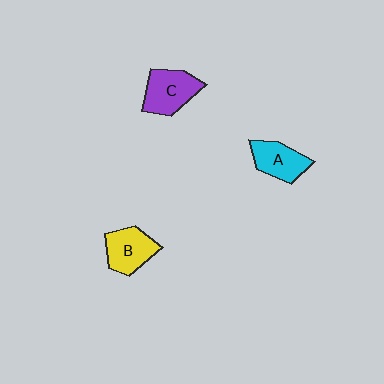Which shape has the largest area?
Shape C (purple).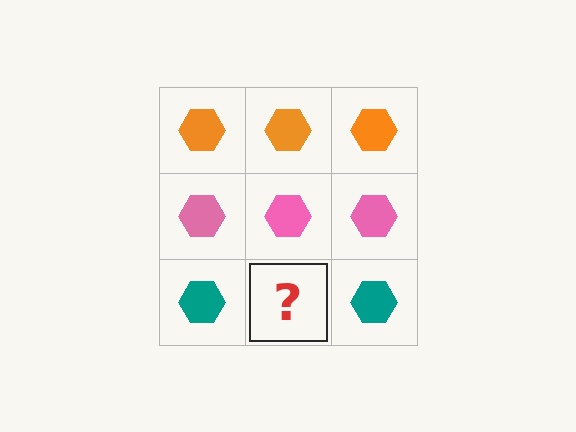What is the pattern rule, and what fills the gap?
The rule is that each row has a consistent color. The gap should be filled with a teal hexagon.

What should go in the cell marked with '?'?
The missing cell should contain a teal hexagon.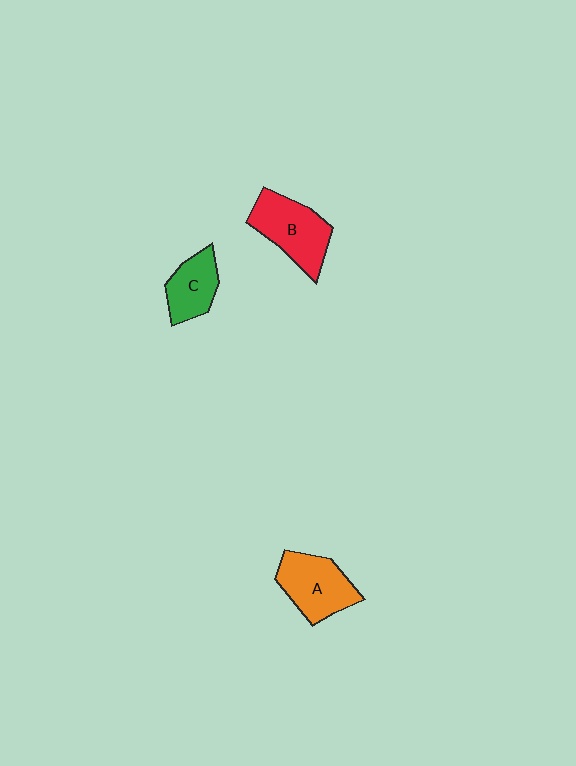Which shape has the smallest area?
Shape C (green).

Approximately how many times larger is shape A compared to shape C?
Approximately 1.3 times.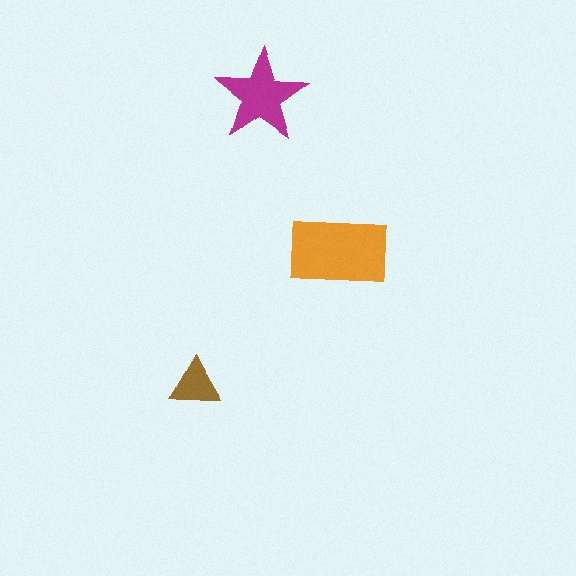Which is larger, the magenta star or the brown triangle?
The magenta star.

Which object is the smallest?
The brown triangle.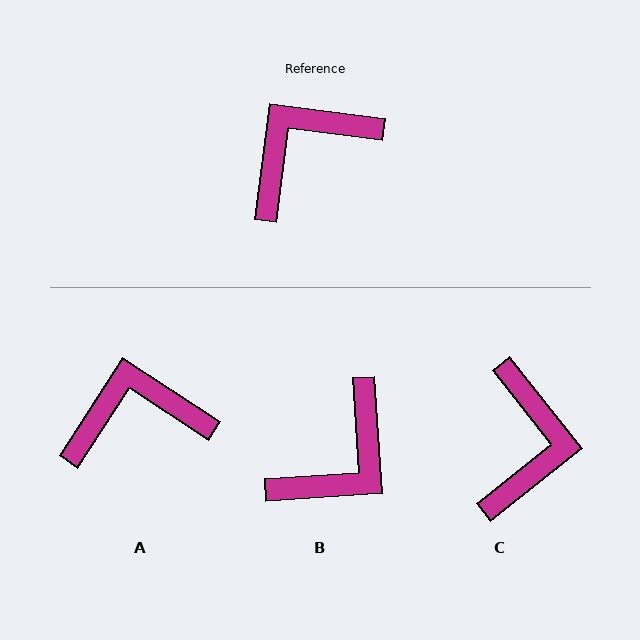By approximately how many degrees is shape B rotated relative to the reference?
Approximately 169 degrees clockwise.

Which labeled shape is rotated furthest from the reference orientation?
B, about 169 degrees away.